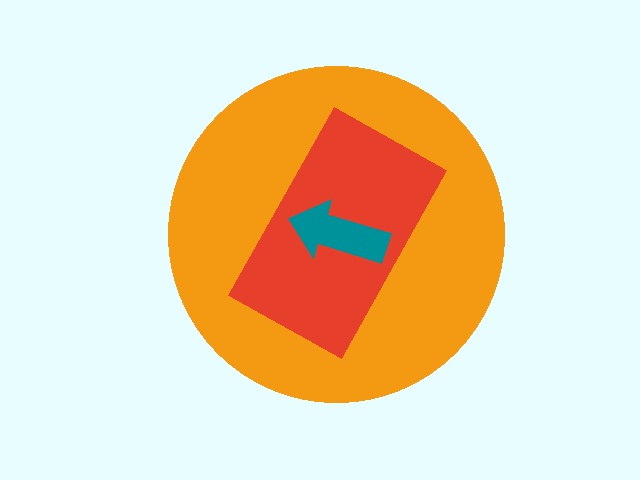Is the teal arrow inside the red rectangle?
Yes.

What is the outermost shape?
The orange circle.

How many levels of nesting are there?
3.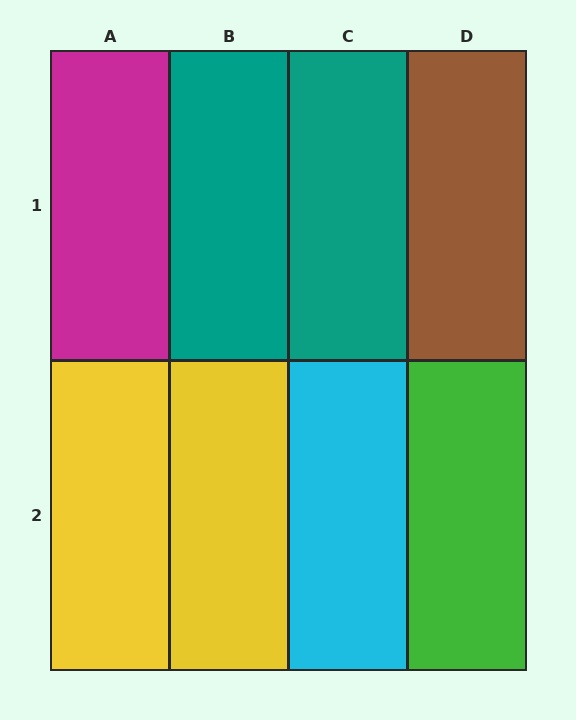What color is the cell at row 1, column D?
Brown.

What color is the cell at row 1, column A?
Magenta.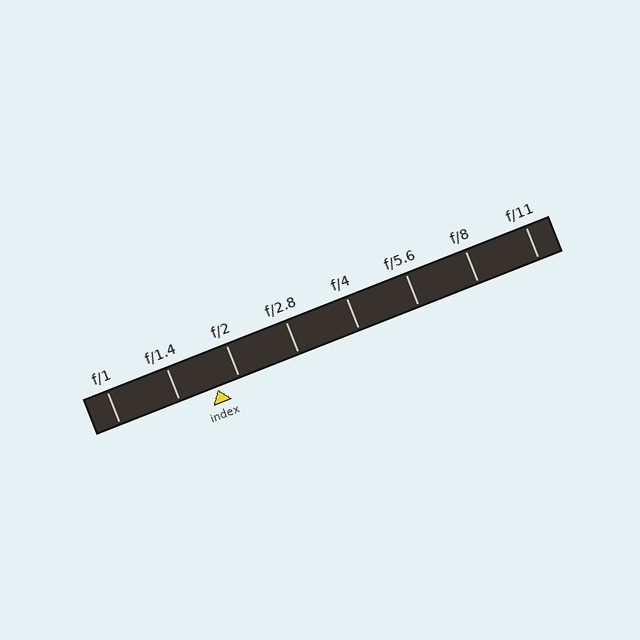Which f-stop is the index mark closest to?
The index mark is closest to f/2.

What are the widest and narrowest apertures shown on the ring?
The widest aperture shown is f/1 and the narrowest is f/11.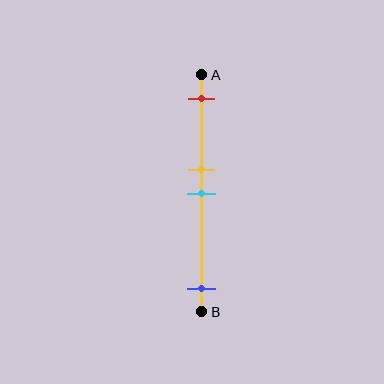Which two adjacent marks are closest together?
The yellow and cyan marks are the closest adjacent pair.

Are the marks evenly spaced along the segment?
No, the marks are not evenly spaced.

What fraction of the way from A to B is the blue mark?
The blue mark is approximately 90% (0.9) of the way from A to B.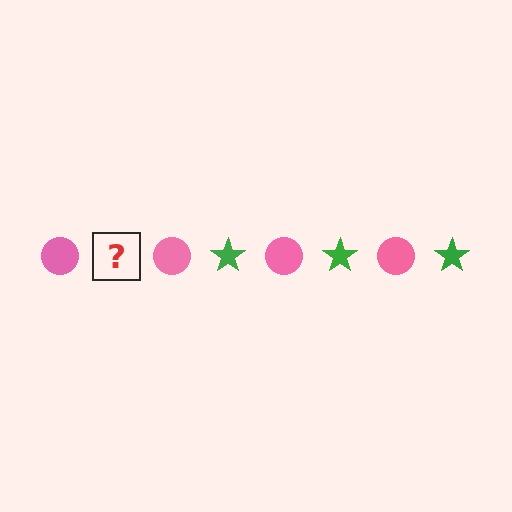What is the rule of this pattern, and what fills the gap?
The rule is that the pattern alternates between pink circle and green star. The gap should be filled with a green star.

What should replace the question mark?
The question mark should be replaced with a green star.